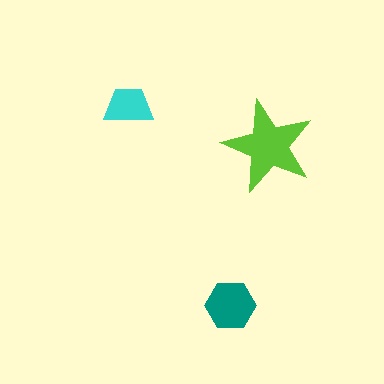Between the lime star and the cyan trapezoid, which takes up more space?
The lime star.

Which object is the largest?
The lime star.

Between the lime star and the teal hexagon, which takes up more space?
The lime star.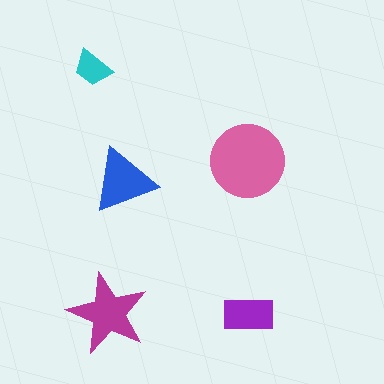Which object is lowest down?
The purple rectangle is bottommost.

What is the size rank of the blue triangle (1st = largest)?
3rd.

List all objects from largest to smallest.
The pink circle, the magenta star, the blue triangle, the purple rectangle, the cyan trapezoid.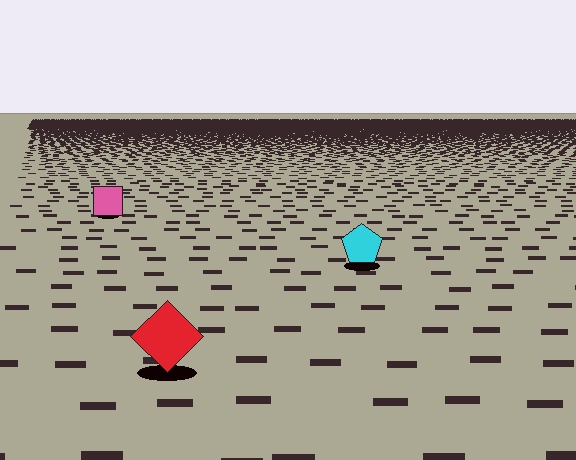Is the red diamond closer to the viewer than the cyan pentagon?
Yes. The red diamond is closer — you can tell from the texture gradient: the ground texture is coarser near it.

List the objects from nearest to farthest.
From nearest to farthest: the red diamond, the cyan pentagon, the pink square.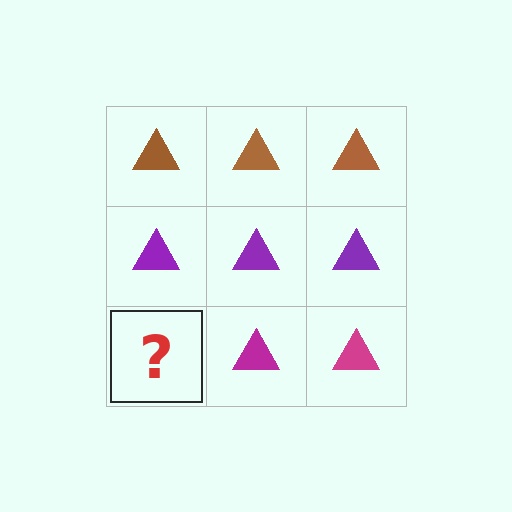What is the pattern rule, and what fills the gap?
The rule is that each row has a consistent color. The gap should be filled with a magenta triangle.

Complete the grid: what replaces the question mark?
The question mark should be replaced with a magenta triangle.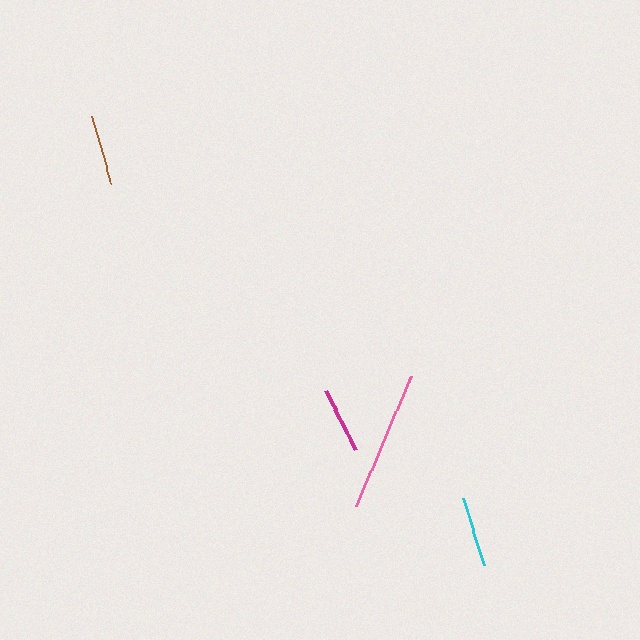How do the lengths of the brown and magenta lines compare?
The brown and magenta lines are approximately the same length.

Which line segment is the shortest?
The magenta line is the shortest at approximately 66 pixels.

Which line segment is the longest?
The pink line is the longest at approximately 142 pixels.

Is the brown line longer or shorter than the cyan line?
The brown line is longer than the cyan line.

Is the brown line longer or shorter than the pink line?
The pink line is longer than the brown line.